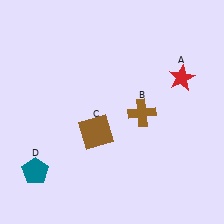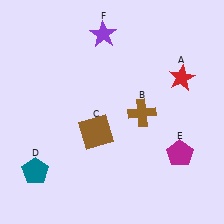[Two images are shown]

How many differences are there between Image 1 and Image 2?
There are 2 differences between the two images.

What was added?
A magenta pentagon (E), a purple star (F) were added in Image 2.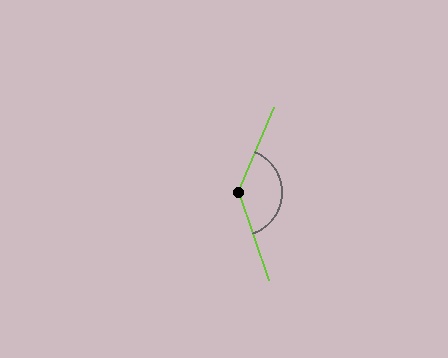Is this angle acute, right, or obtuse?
It is obtuse.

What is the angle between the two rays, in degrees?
Approximately 138 degrees.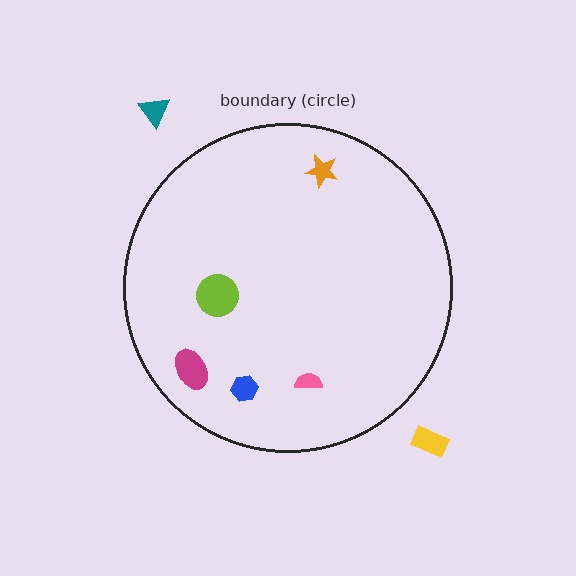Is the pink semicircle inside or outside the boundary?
Inside.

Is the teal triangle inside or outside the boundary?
Outside.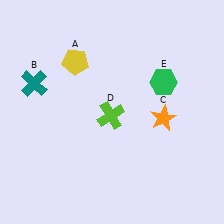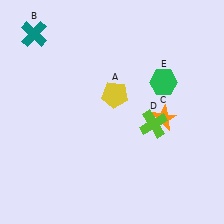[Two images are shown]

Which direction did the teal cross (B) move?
The teal cross (B) moved up.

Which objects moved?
The objects that moved are: the yellow pentagon (A), the teal cross (B), the lime cross (D).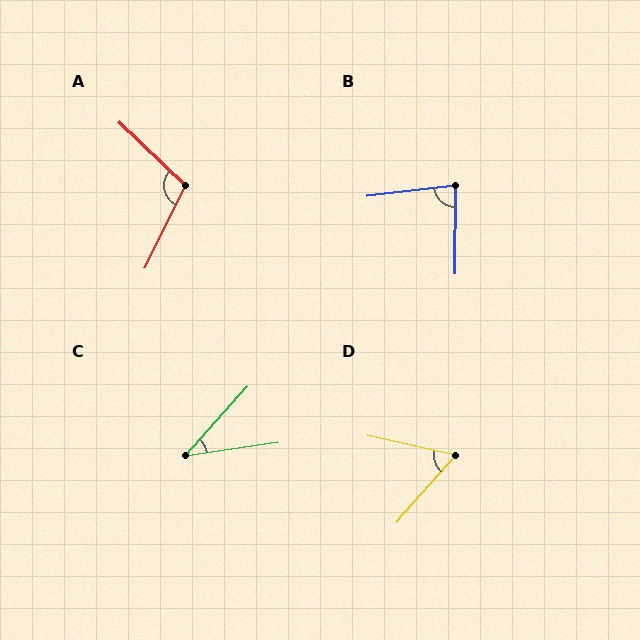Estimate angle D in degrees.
Approximately 61 degrees.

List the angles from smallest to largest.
C (40°), D (61°), B (83°), A (108°).